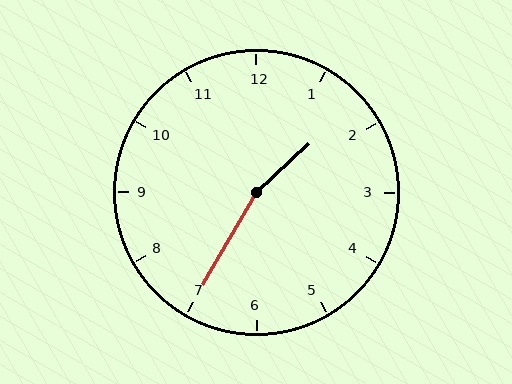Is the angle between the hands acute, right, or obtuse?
It is obtuse.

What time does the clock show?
1:35.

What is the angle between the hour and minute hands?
Approximately 162 degrees.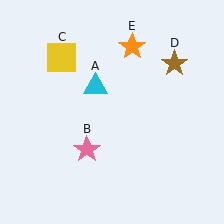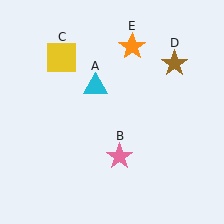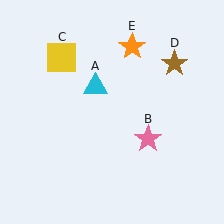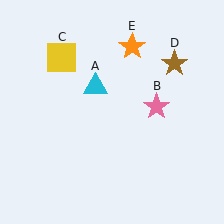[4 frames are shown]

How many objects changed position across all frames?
1 object changed position: pink star (object B).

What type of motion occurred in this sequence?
The pink star (object B) rotated counterclockwise around the center of the scene.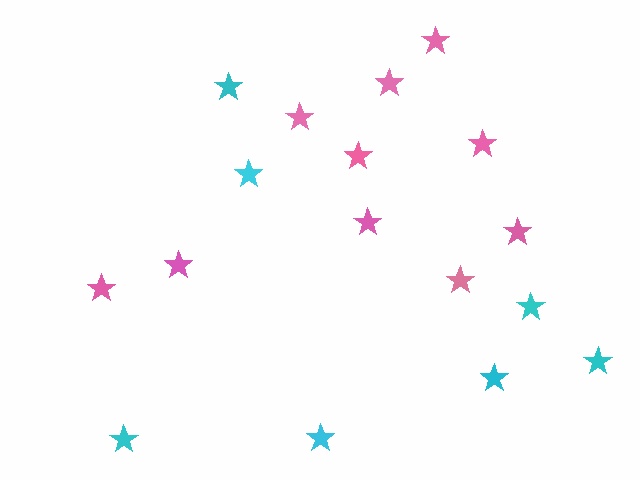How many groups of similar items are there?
There are 2 groups: one group of cyan stars (7) and one group of pink stars (10).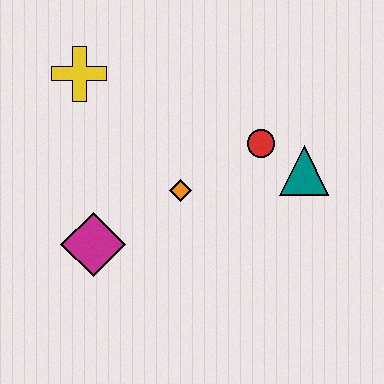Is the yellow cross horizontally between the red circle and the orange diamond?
No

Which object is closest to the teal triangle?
The red circle is closest to the teal triangle.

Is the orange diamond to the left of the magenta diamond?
No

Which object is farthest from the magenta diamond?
The teal triangle is farthest from the magenta diamond.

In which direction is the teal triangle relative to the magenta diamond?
The teal triangle is to the right of the magenta diamond.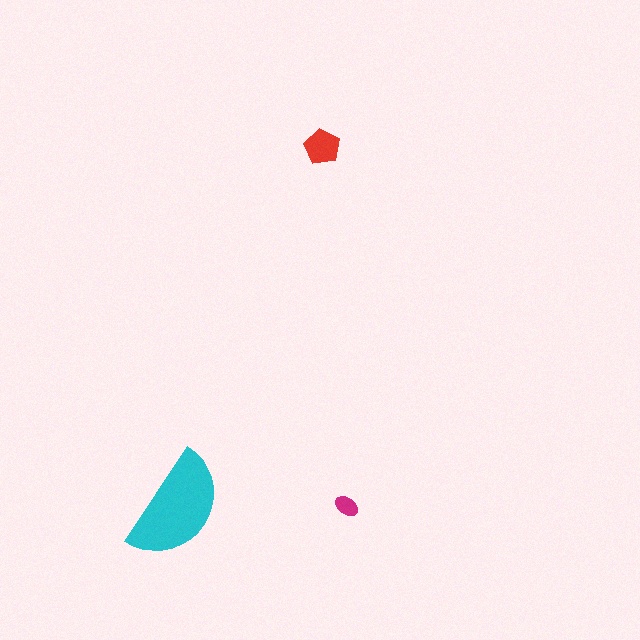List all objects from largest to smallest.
The cyan semicircle, the red pentagon, the magenta ellipse.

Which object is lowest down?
The cyan semicircle is bottommost.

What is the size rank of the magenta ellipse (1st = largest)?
3rd.